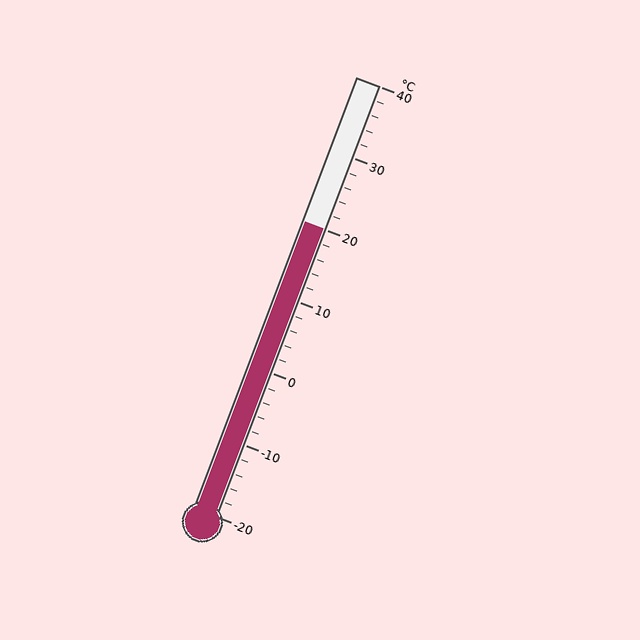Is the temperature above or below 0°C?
The temperature is above 0°C.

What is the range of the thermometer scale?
The thermometer scale ranges from -20°C to 40°C.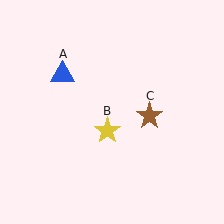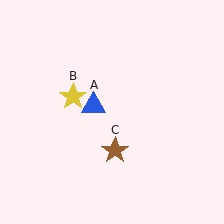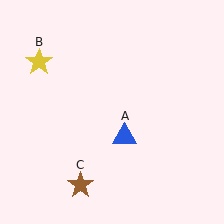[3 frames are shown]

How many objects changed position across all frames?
3 objects changed position: blue triangle (object A), yellow star (object B), brown star (object C).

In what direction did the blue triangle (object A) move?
The blue triangle (object A) moved down and to the right.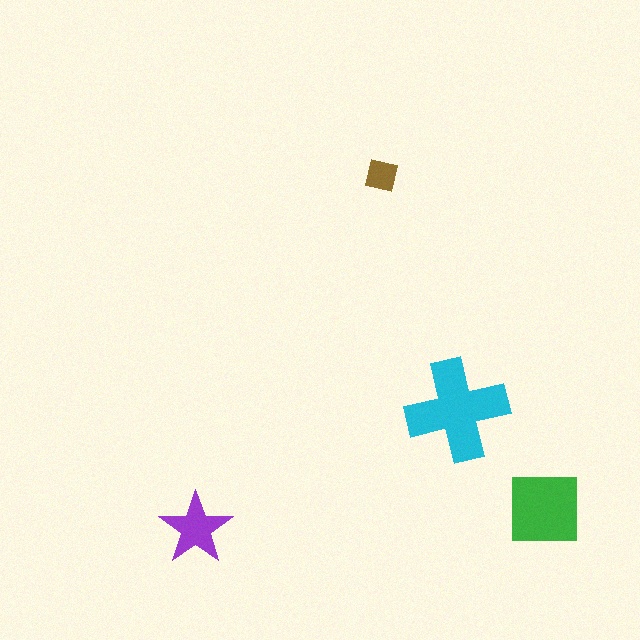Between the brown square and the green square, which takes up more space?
The green square.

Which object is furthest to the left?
The purple star is leftmost.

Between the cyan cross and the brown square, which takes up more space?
The cyan cross.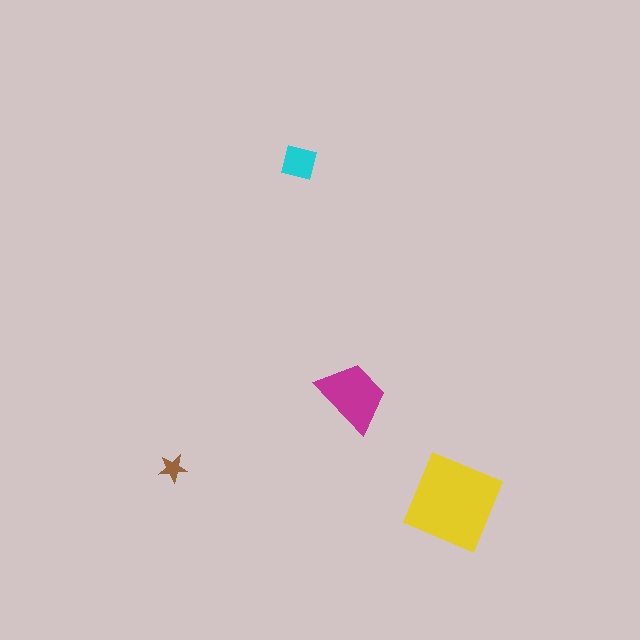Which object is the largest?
The yellow square.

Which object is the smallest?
The brown star.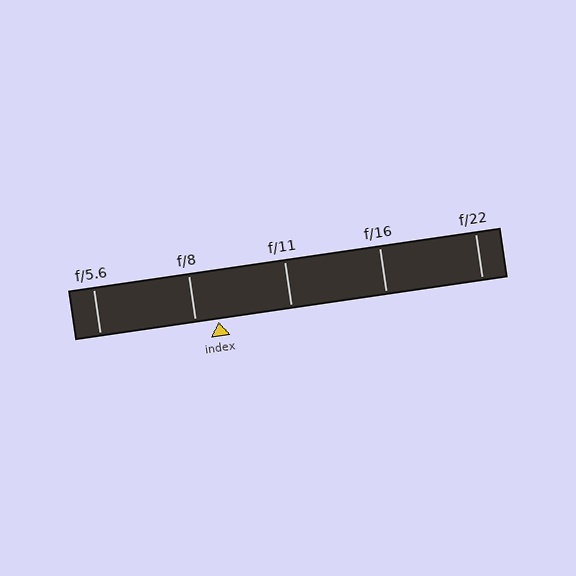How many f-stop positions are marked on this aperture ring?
There are 5 f-stop positions marked.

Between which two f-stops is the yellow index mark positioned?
The index mark is between f/8 and f/11.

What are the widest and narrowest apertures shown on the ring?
The widest aperture shown is f/5.6 and the narrowest is f/22.